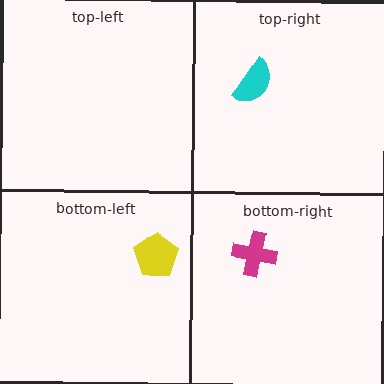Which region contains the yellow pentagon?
The bottom-left region.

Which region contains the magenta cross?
The bottom-right region.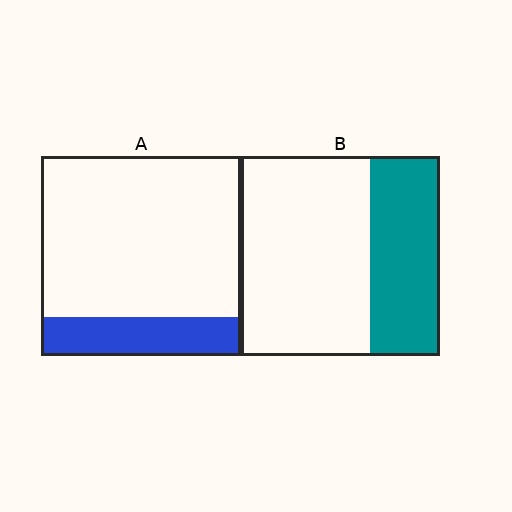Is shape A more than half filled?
No.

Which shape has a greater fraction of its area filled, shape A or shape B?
Shape B.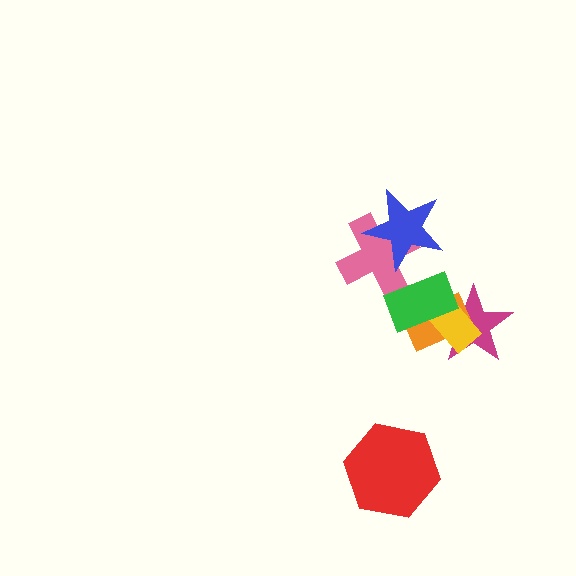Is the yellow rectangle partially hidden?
Yes, it is partially covered by another shape.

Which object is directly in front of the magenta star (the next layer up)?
The orange rectangle is directly in front of the magenta star.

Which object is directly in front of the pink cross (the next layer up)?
The blue star is directly in front of the pink cross.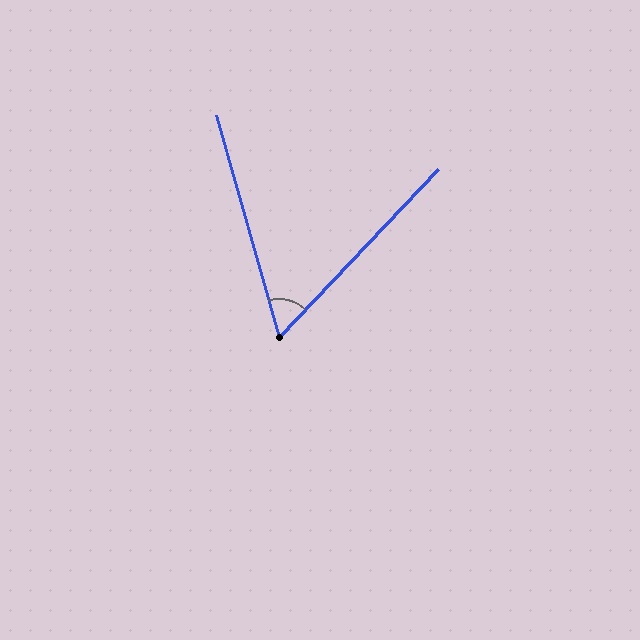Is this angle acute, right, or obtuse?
It is acute.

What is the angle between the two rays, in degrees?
Approximately 59 degrees.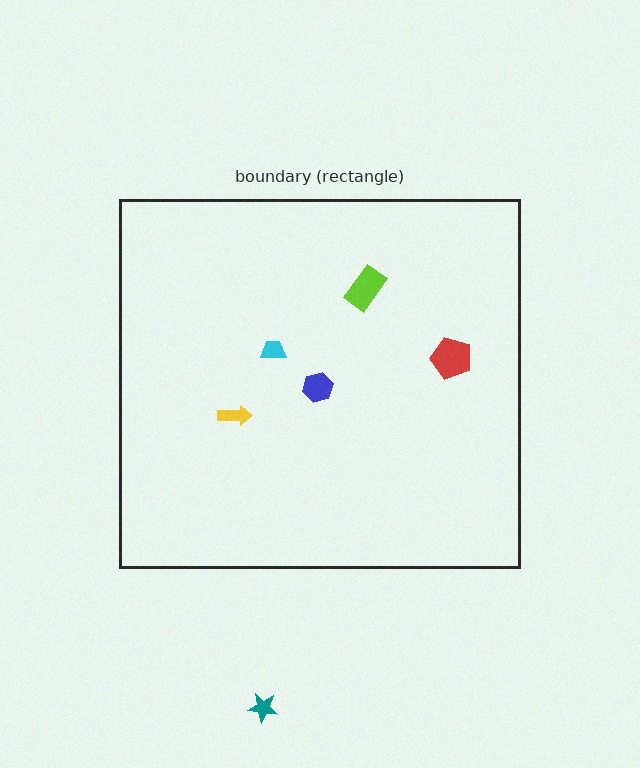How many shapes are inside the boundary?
5 inside, 1 outside.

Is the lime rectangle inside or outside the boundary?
Inside.